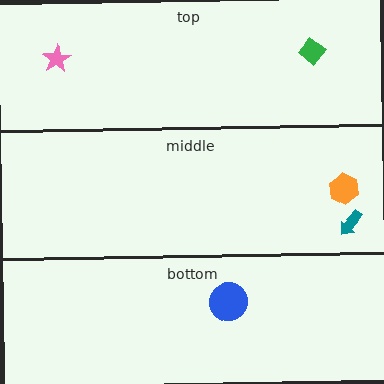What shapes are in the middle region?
The teal arrow, the orange hexagon.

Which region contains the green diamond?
The top region.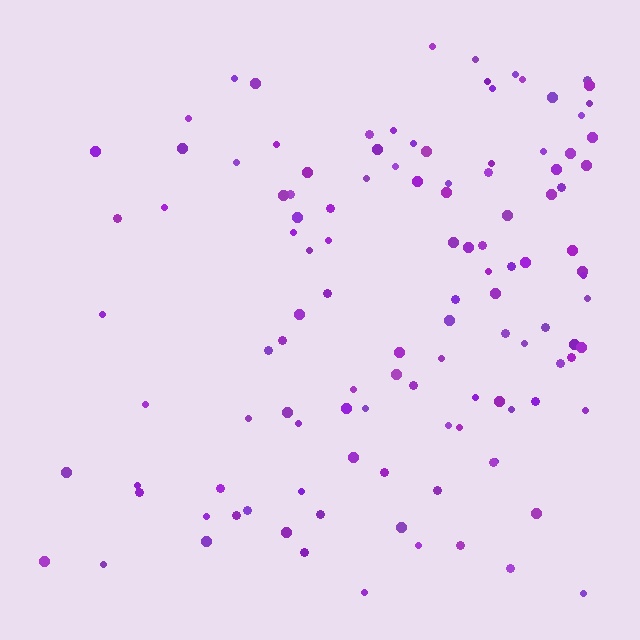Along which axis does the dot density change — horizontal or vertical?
Horizontal.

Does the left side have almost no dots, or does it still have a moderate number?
Still a moderate number, just noticeably fewer than the right.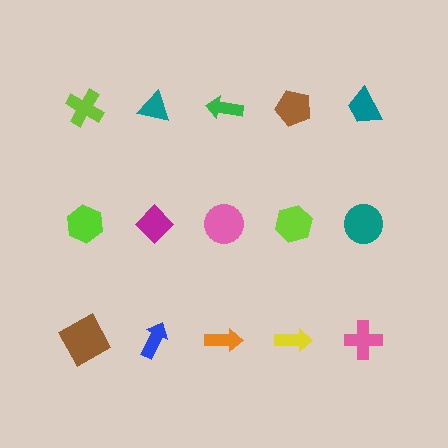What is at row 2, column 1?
A lime hexagon.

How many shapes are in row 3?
5 shapes.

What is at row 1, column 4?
A brown pentagon.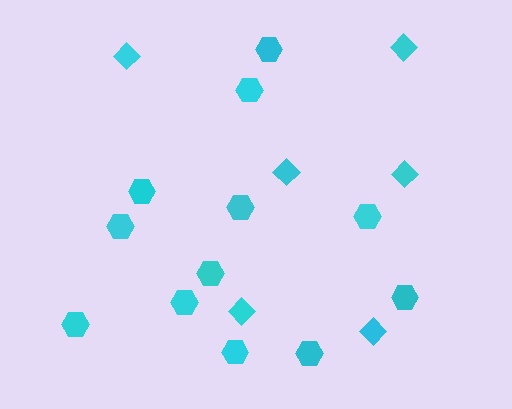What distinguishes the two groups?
There are 2 groups: one group of diamonds (6) and one group of hexagons (12).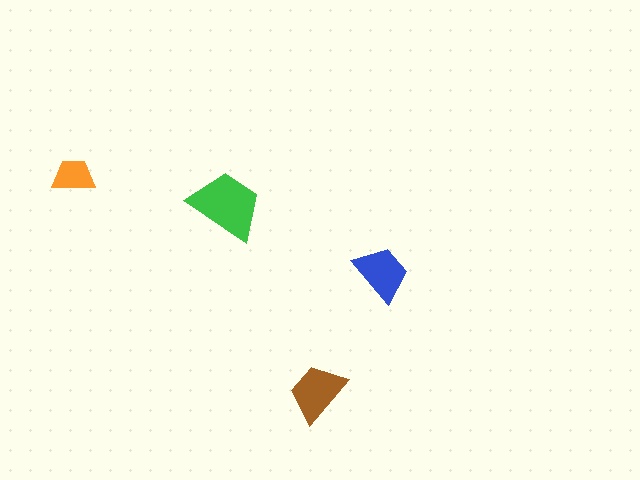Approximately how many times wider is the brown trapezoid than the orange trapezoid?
About 1.5 times wider.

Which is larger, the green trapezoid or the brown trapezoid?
The green one.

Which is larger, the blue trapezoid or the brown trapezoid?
The brown one.